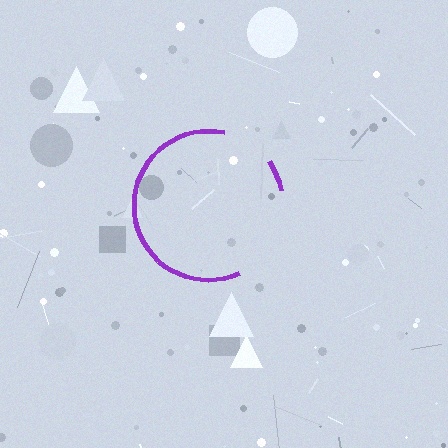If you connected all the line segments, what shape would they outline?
They would outline a circle.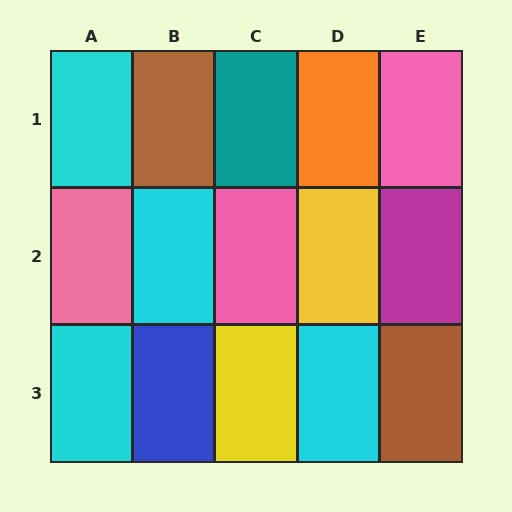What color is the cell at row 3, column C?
Yellow.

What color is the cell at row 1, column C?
Teal.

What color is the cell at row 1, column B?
Brown.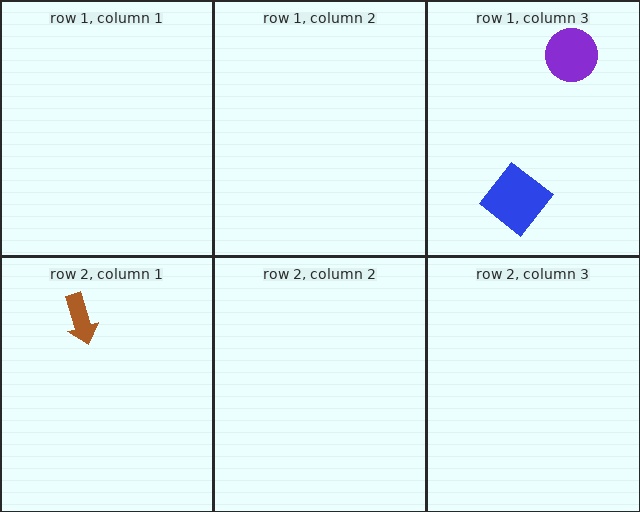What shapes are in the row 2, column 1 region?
The brown arrow.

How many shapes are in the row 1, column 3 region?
2.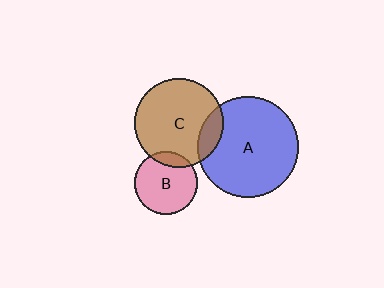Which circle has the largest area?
Circle A (blue).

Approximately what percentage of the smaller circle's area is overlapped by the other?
Approximately 15%.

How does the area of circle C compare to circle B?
Approximately 2.0 times.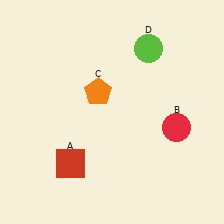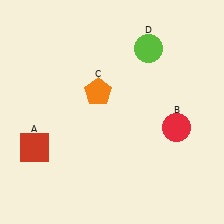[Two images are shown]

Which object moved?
The red square (A) moved left.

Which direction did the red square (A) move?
The red square (A) moved left.